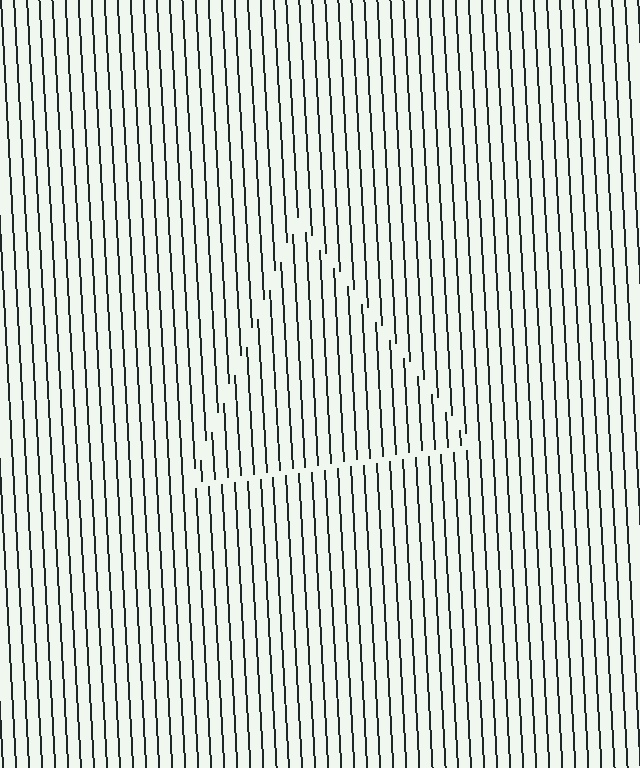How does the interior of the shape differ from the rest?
The interior of the shape contains the same grating, shifted by half a period — the contour is defined by the phase discontinuity where line-ends from the inner and outer gratings abut.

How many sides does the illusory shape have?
3 sides — the line-ends trace a triangle.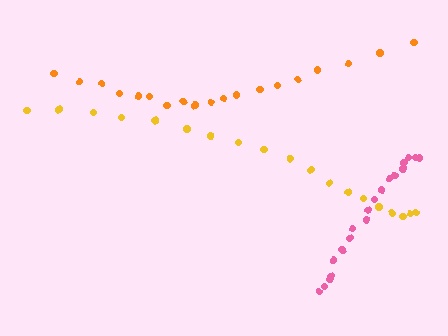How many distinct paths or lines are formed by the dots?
There are 3 distinct paths.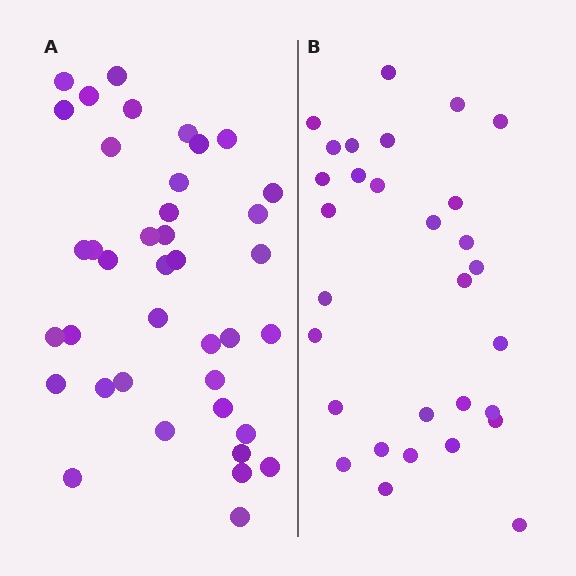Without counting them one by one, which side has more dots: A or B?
Region A (the left region) has more dots.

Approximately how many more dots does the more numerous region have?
Region A has roughly 8 or so more dots than region B.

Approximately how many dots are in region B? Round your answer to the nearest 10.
About 30 dots.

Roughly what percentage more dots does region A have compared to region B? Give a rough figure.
About 30% more.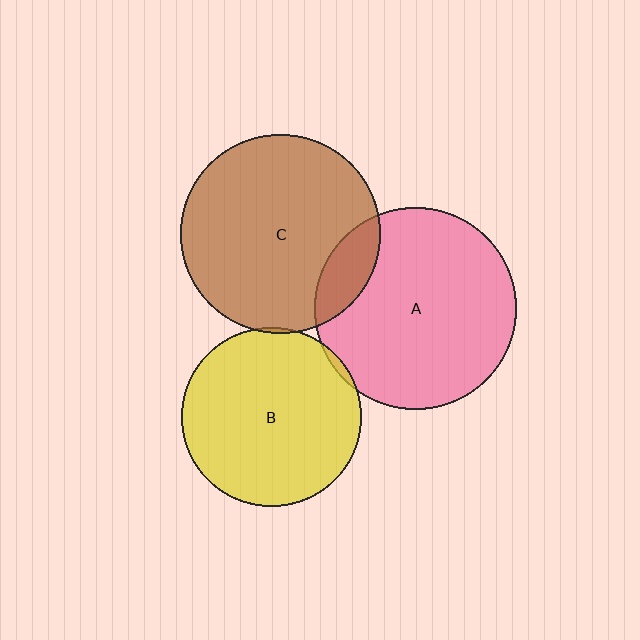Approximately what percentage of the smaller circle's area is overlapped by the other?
Approximately 15%.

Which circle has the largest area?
Circle A (pink).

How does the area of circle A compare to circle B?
Approximately 1.3 times.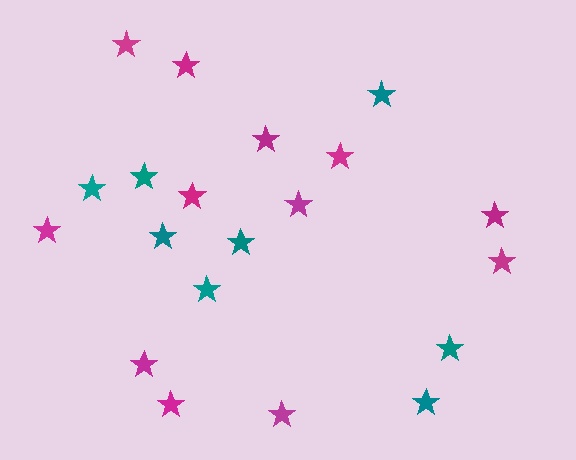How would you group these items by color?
There are 2 groups: one group of teal stars (8) and one group of magenta stars (12).